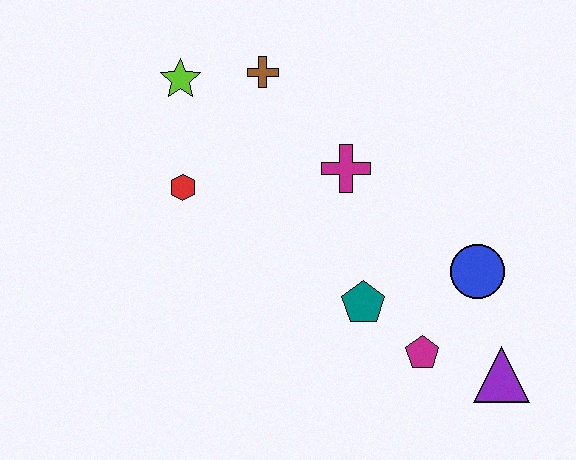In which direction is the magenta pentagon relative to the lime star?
The magenta pentagon is below the lime star.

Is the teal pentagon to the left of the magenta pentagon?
Yes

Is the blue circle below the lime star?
Yes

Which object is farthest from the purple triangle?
The lime star is farthest from the purple triangle.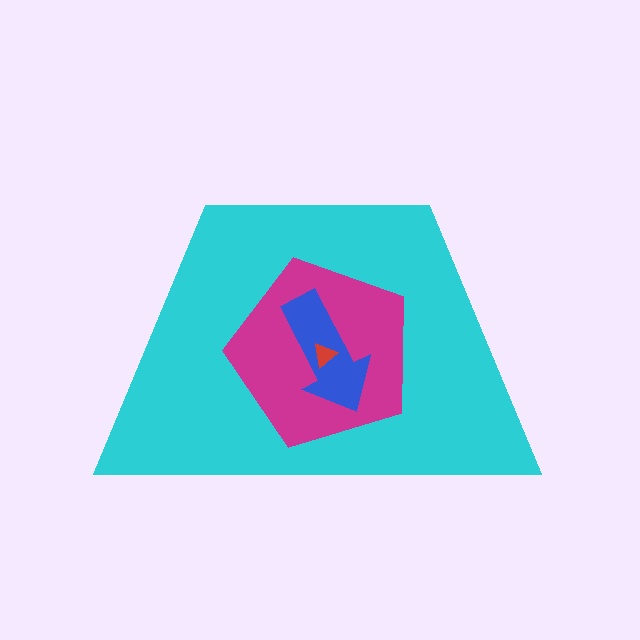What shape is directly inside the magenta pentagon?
The blue arrow.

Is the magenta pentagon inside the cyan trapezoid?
Yes.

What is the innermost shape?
The red triangle.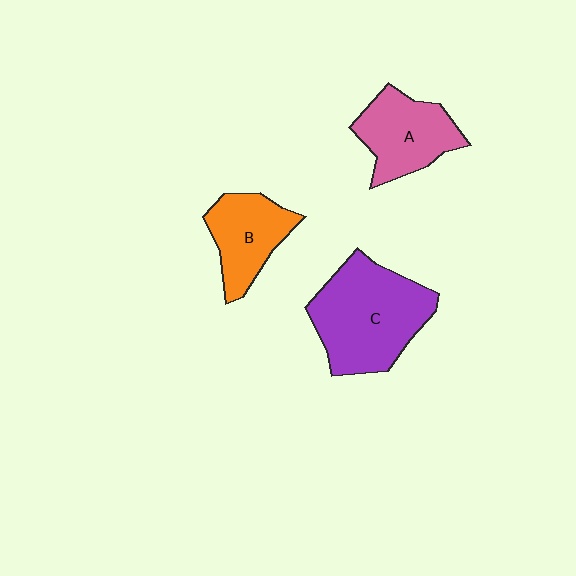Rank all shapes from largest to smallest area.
From largest to smallest: C (purple), A (pink), B (orange).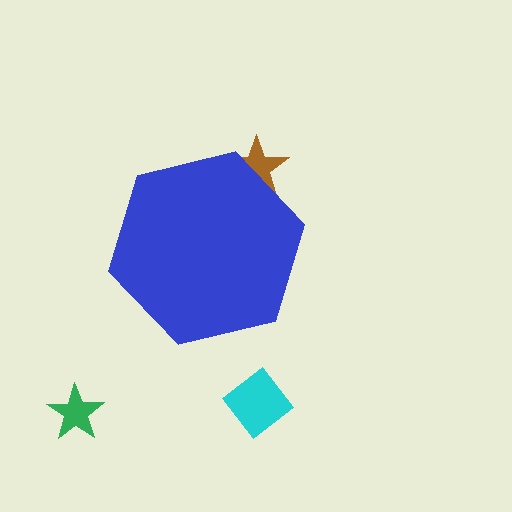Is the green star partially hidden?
No, the green star is fully visible.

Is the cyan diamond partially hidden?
No, the cyan diamond is fully visible.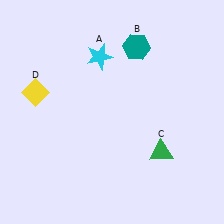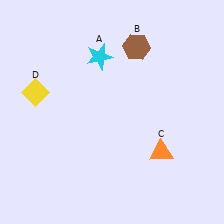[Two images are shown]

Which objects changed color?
B changed from teal to brown. C changed from green to orange.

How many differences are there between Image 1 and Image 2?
There are 2 differences between the two images.